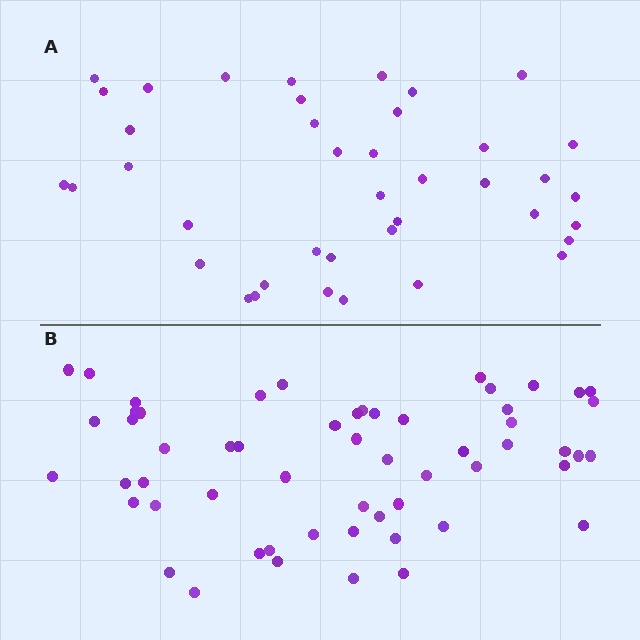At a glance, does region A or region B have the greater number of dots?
Region B (the bottom region) has more dots.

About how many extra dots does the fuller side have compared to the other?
Region B has approximately 15 more dots than region A.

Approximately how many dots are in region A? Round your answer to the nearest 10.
About 40 dots.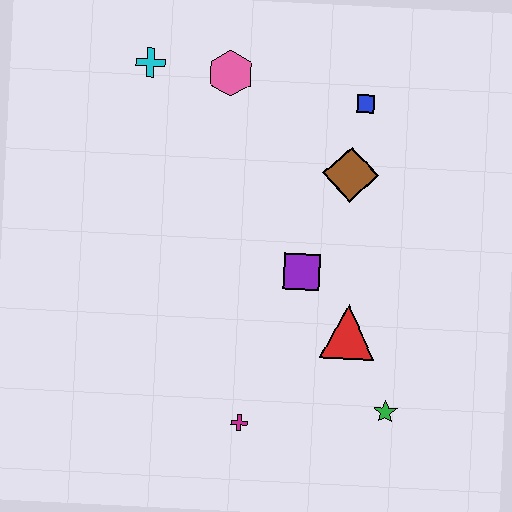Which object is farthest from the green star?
The cyan cross is farthest from the green star.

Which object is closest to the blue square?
The brown diamond is closest to the blue square.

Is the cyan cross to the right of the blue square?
No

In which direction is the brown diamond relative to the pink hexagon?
The brown diamond is to the right of the pink hexagon.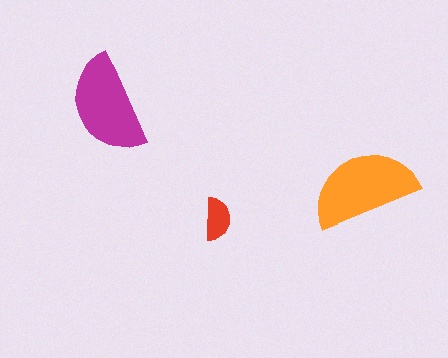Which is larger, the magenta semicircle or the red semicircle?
The magenta one.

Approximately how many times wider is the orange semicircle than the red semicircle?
About 2.5 times wider.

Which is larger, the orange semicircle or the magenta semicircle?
The orange one.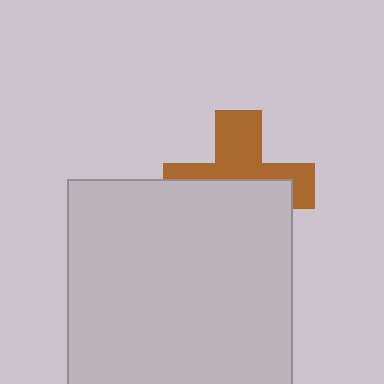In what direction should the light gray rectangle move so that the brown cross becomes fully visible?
The light gray rectangle should move down. That is the shortest direction to clear the overlap and leave the brown cross fully visible.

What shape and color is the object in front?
The object in front is a light gray rectangle.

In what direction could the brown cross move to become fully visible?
The brown cross could move up. That would shift it out from behind the light gray rectangle entirely.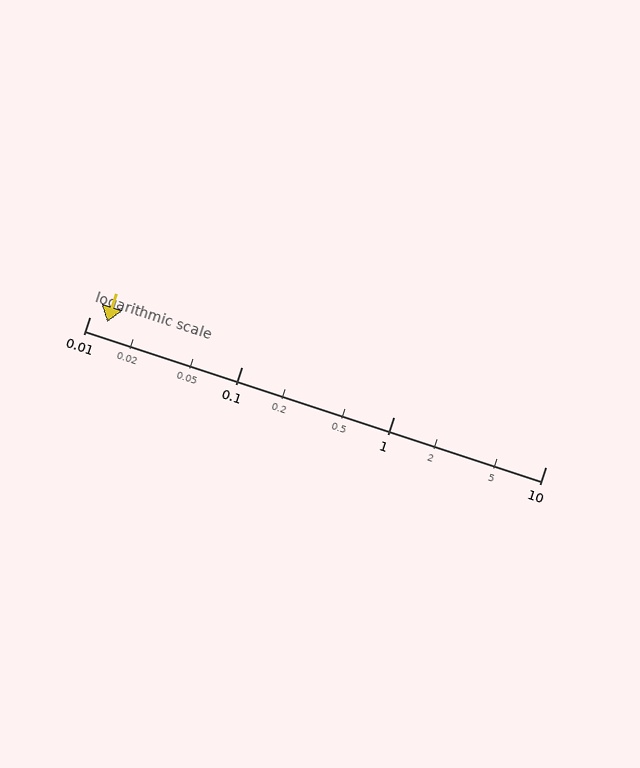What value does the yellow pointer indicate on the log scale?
The pointer indicates approximately 0.013.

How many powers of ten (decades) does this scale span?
The scale spans 3 decades, from 0.01 to 10.